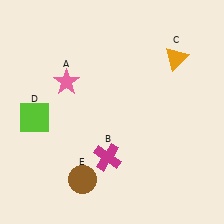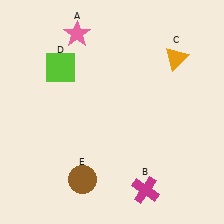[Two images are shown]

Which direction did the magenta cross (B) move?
The magenta cross (B) moved right.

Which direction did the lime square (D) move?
The lime square (D) moved up.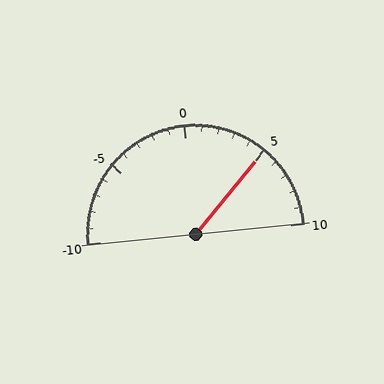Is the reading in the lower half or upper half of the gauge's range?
The reading is in the upper half of the range (-10 to 10).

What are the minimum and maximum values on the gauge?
The gauge ranges from -10 to 10.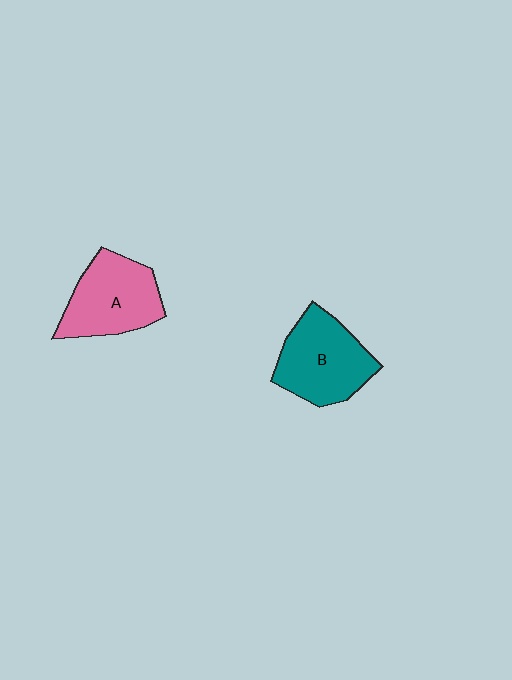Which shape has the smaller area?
Shape A (pink).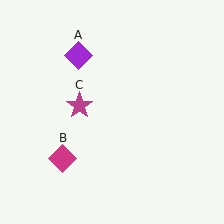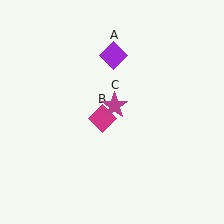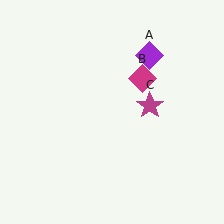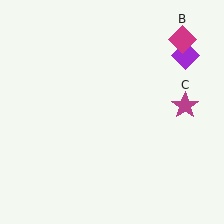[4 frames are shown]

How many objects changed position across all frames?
3 objects changed position: purple diamond (object A), magenta diamond (object B), magenta star (object C).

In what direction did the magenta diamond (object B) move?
The magenta diamond (object B) moved up and to the right.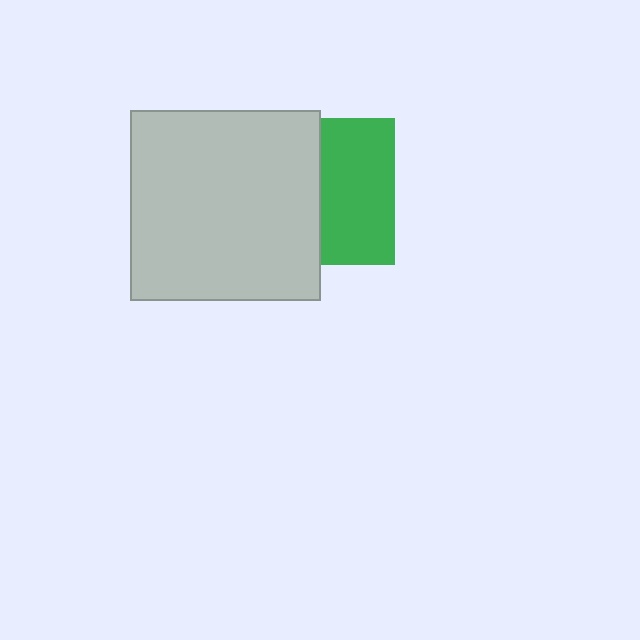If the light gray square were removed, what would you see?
You would see the complete green square.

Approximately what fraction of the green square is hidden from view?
Roughly 50% of the green square is hidden behind the light gray square.